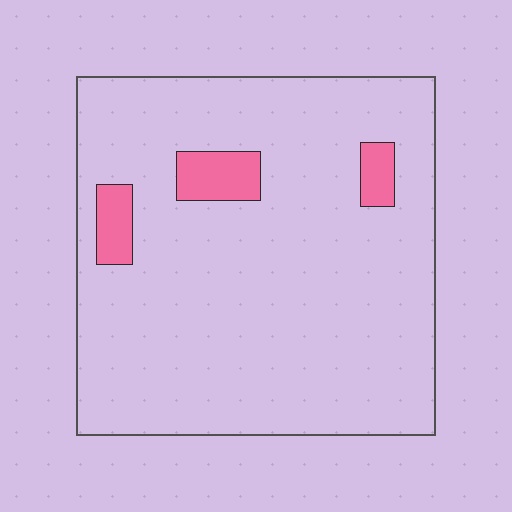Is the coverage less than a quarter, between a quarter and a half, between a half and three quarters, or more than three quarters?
Less than a quarter.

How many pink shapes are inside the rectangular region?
3.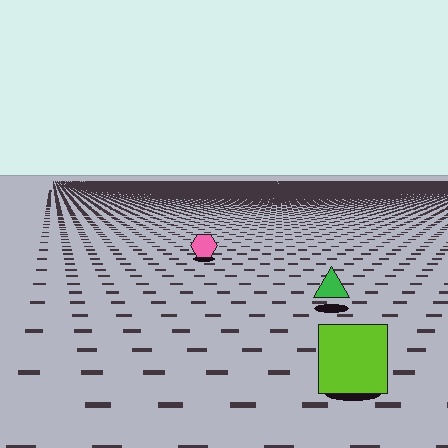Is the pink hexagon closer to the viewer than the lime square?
No. The lime square is closer — you can tell from the texture gradient: the ground texture is coarser near it.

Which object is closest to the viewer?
The lime square is closest. The texture marks near it are larger and more spread out.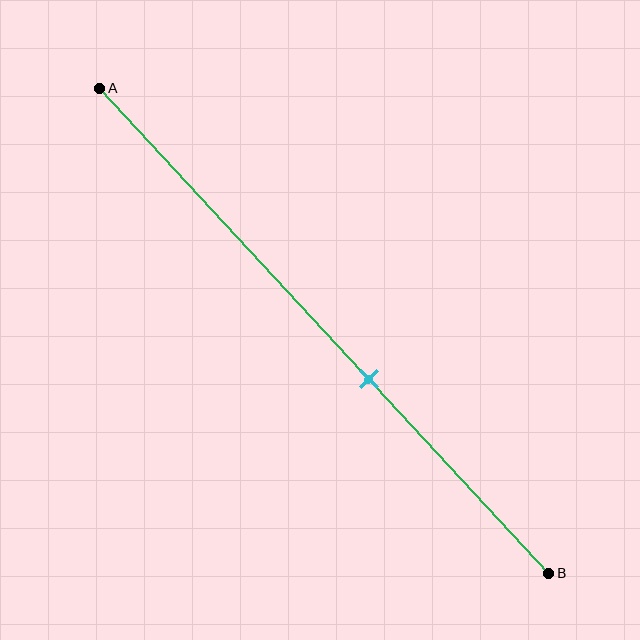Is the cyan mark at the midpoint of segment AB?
No, the mark is at about 60% from A, not at the 50% midpoint.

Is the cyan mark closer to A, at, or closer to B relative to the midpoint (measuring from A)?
The cyan mark is closer to point B than the midpoint of segment AB.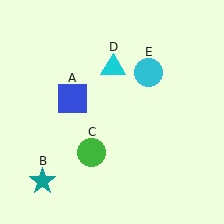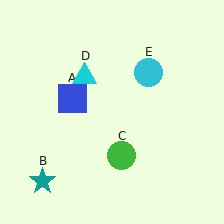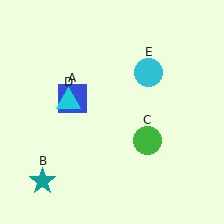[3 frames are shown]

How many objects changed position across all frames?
2 objects changed position: green circle (object C), cyan triangle (object D).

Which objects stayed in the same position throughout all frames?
Blue square (object A) and teal star (object B) and cyan circle (object E) remained stationary.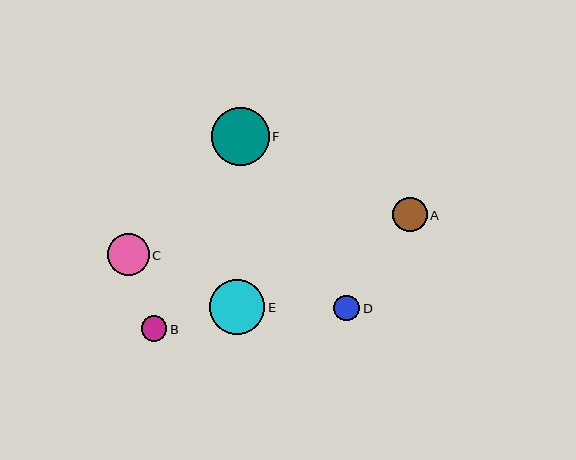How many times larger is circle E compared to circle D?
Circle E is approximately 2.1 times the size of circle D.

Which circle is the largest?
Circle F is the largest with a size of approximately 57 pixels.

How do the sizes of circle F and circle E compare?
Circle F and circle E are approximately the same size.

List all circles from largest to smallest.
From largest to smallest: F, E, C, A, D, B.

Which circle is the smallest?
Circle B is the smallest with a size of approximately 26 pixels.